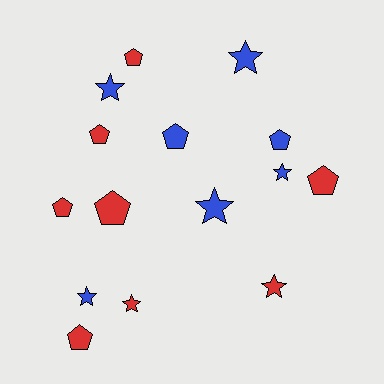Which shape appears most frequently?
Pentagon, with 8 objects.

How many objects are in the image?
There are 15 objects.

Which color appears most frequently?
Red, with 8 objects.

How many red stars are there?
There are 2 red stars.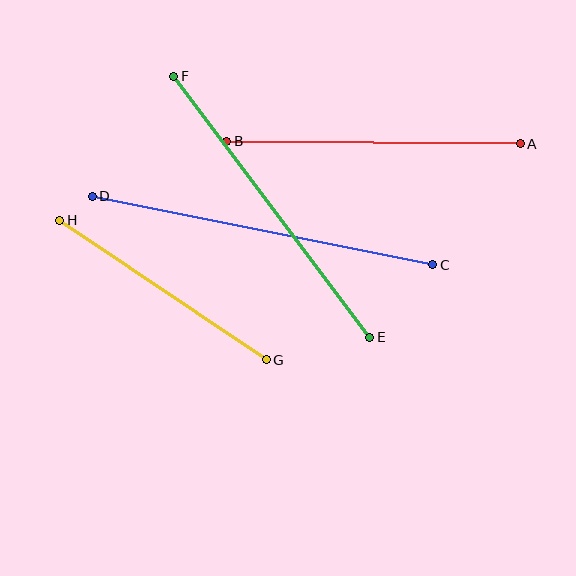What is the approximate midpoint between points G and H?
The midpoint is at approximately (163, 290) pixels.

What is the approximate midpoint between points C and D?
The midpoint is at approximately (262, 230) pixels.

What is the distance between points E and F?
The distance is approximately 327 pixels.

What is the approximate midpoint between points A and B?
The midpoint is at approximately (373, 142) pixels.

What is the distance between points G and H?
The distance is approximately 249 pixels.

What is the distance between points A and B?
The distance is approximately 294 pixels.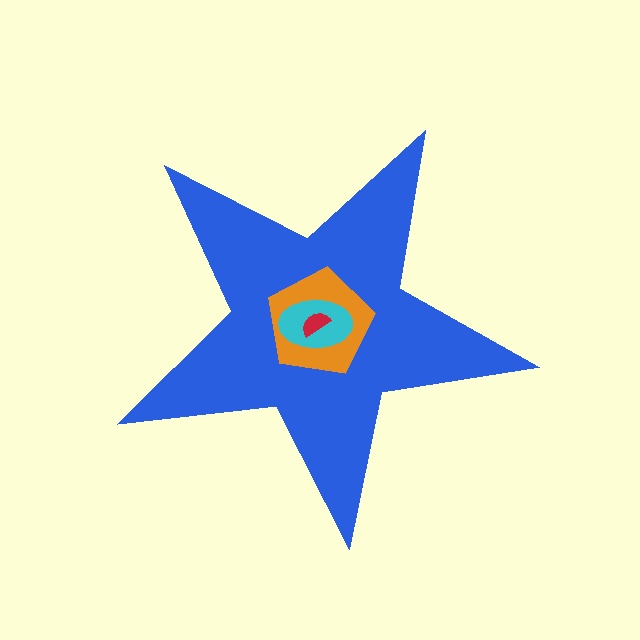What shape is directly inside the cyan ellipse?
The red semicircle.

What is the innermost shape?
The red semicircle.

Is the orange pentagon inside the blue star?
Yes.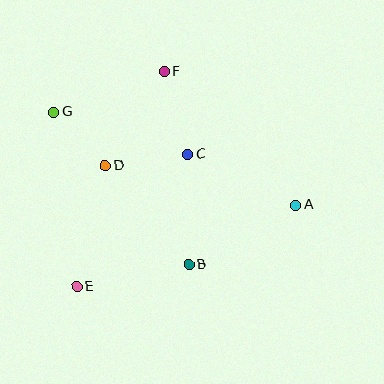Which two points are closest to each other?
Points D and G are closest to each other.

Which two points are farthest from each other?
Points A and G are farthest from each other.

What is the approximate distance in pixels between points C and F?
The distance between C and F is approximately 86 pixels.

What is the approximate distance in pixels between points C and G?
The distance between C and G is approximately 141 pixels.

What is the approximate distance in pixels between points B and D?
The distance between B and D is approximately 129 pixels.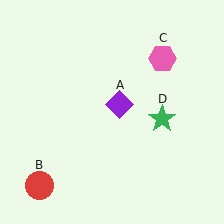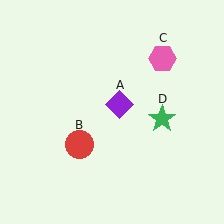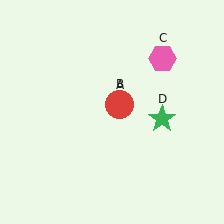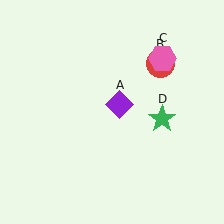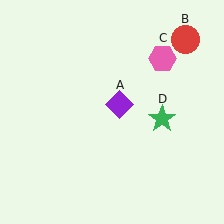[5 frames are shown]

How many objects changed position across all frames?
1 object changed position: red circle (object B).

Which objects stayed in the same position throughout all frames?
Purple diamond (object A) and pink hexagon (object C) and green star (object D) remained stationary.